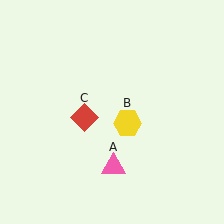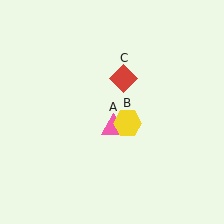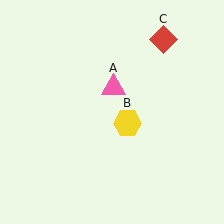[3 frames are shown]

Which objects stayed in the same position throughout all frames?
Yellow hexagon (object B) remained stationary.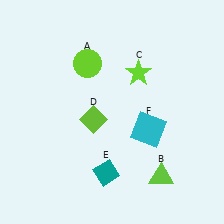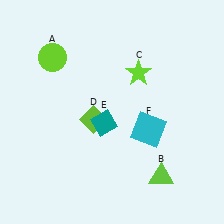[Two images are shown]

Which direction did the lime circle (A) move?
The lime circle (A) moved left.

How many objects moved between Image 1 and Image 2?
2 objects moved between the two images.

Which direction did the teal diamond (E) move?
The teal diamond (E) moved up.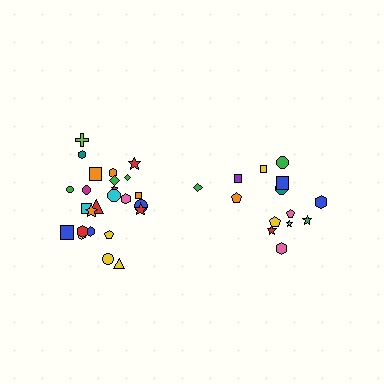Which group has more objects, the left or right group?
The left group.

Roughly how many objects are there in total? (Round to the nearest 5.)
Roughly 40 objects in total.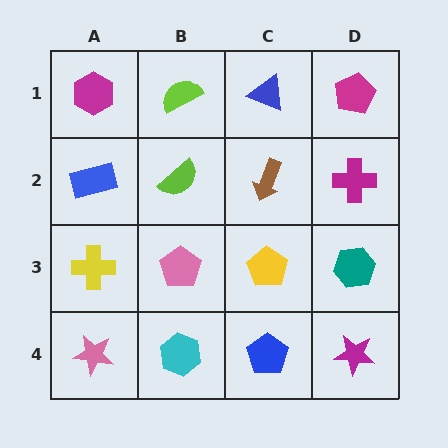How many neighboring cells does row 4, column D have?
2.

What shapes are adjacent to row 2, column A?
A magenta hexagon (row 1, column A), a yellow cross (row 3, column A), a lime semicircle (row 2, column B).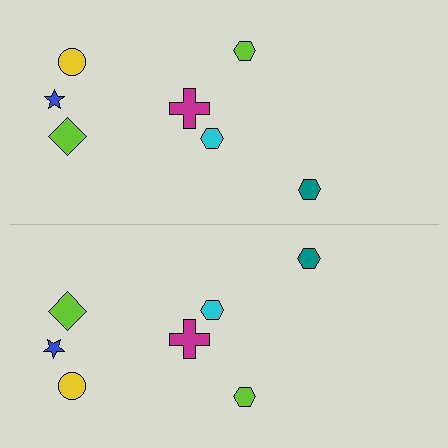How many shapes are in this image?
There are 14 shapes in this image.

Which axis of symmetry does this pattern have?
The pattern has a horizontal axis of symmetry running through the center of the image.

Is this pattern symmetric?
Yes, this pattern has bilateral (reflection) symmetry.